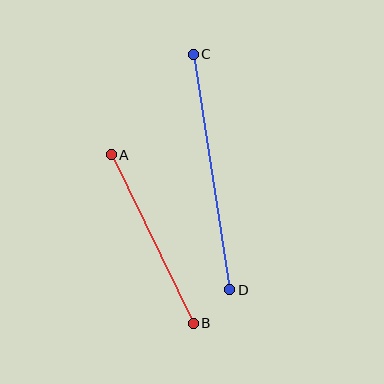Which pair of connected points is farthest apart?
Points C and D are farthest apart.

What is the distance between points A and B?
The distance is approximately 187 pixels.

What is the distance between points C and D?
The distance is approximately 239 pixels.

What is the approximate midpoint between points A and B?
The midpoint is at approximately (152, 239) pixels.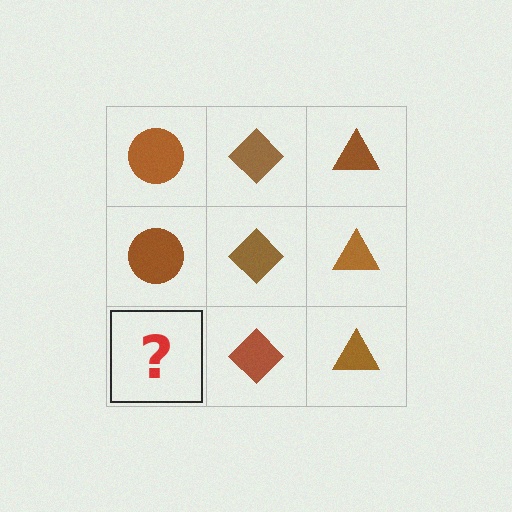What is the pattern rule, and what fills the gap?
The rule is that each column has a consistent shape. The gap should be filled with a brown circle.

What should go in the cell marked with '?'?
The missing cell should contain a brown circle.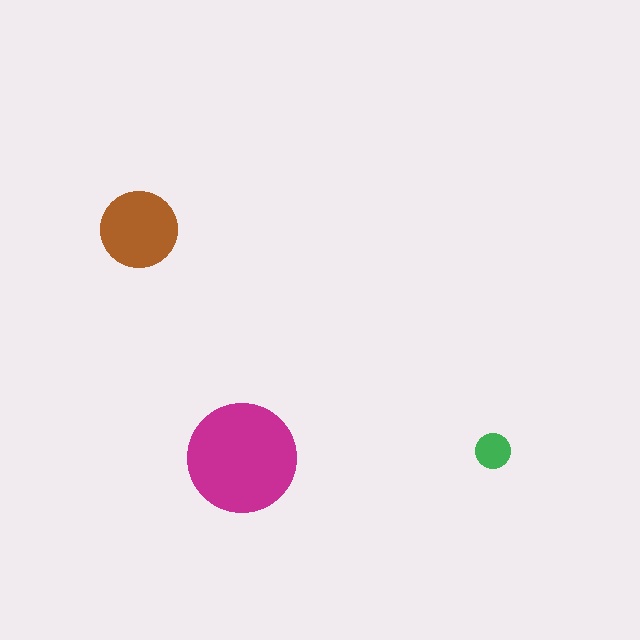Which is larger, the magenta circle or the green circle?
The magenta one.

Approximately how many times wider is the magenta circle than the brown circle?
About 1.5 times wider.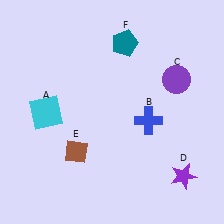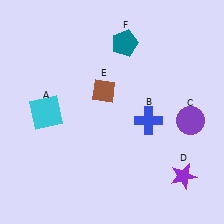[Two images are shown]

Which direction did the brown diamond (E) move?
The brown diamond (E) moved up.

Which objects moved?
The objects that moved are: the purple circle (C), the brown diamond (E).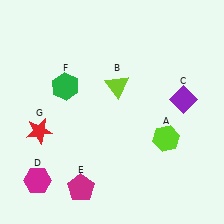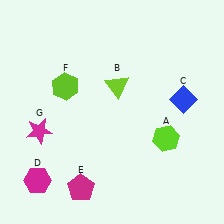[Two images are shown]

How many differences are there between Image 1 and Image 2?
There are 3 differences between the two images.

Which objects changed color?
C changed from purple to blue. F changed from green to lime. G changed from red to magenta.